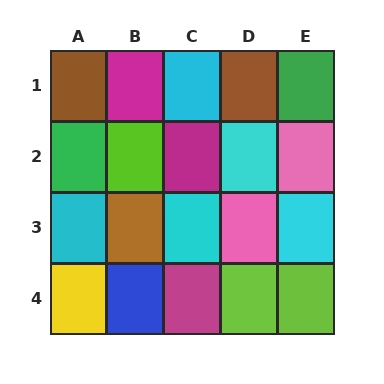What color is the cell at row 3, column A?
Cyan.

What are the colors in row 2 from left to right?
Green, lime, magenta, cyan, pink.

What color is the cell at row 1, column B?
Magenta.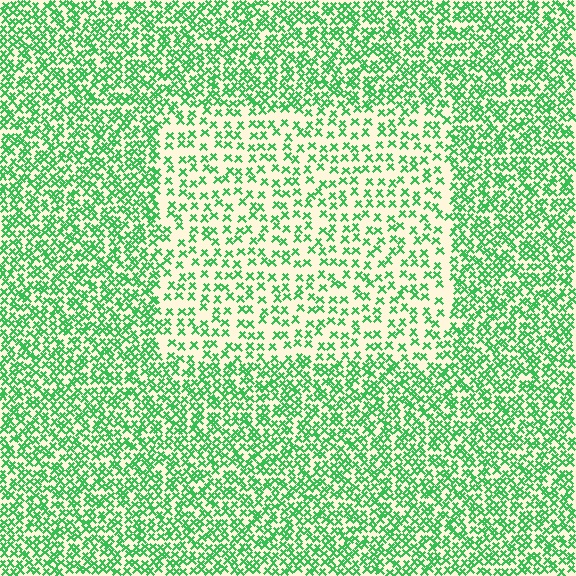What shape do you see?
I see a rectangle.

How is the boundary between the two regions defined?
The boundary is defined by a change in element density (approximately 2.0x ratio). All elements are the same color, size, and shape.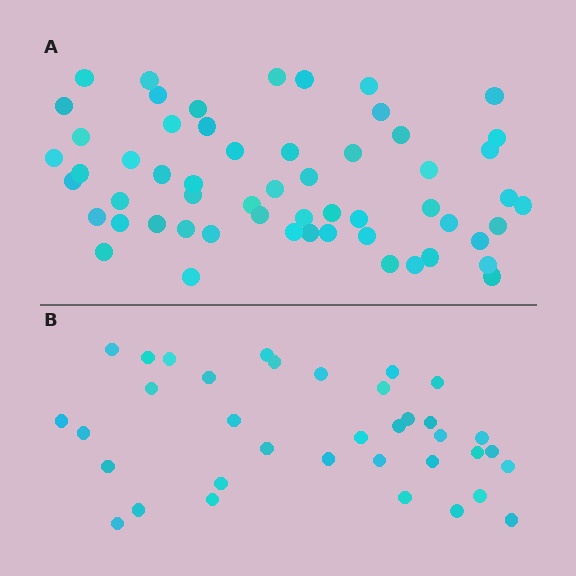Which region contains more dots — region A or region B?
Region A (the top region) has more dots.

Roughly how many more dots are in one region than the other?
Region A has approximately 20 more dots than region B.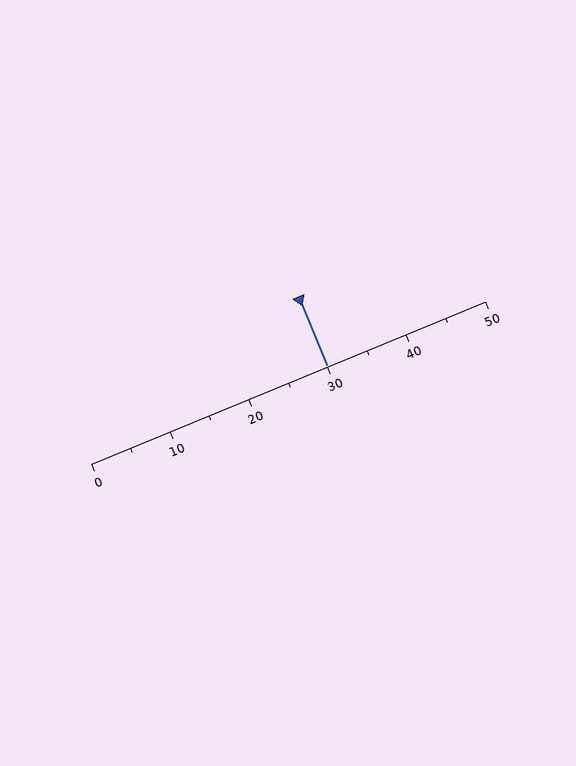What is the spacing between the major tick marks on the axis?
The major ticks are spaced 10 apart.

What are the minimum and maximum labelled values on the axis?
The axis runs from 0 to 50.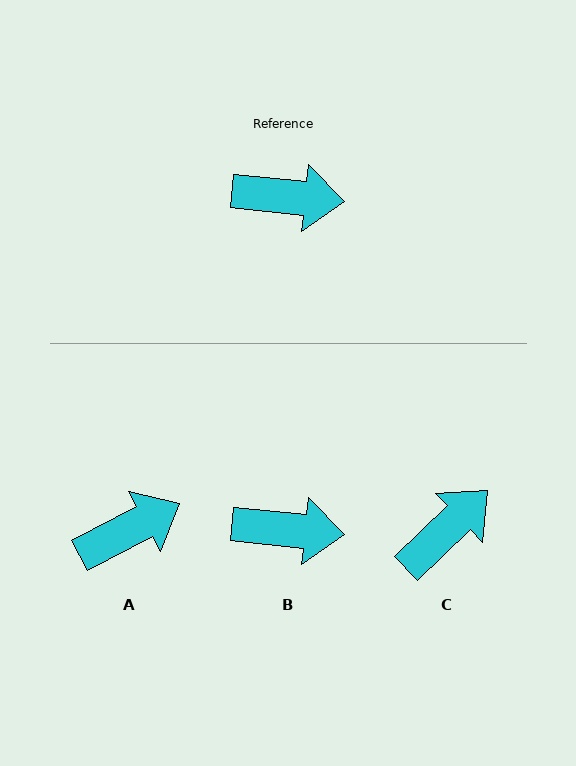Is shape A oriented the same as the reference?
No, it is off by about 33 degrees.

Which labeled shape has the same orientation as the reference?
B.